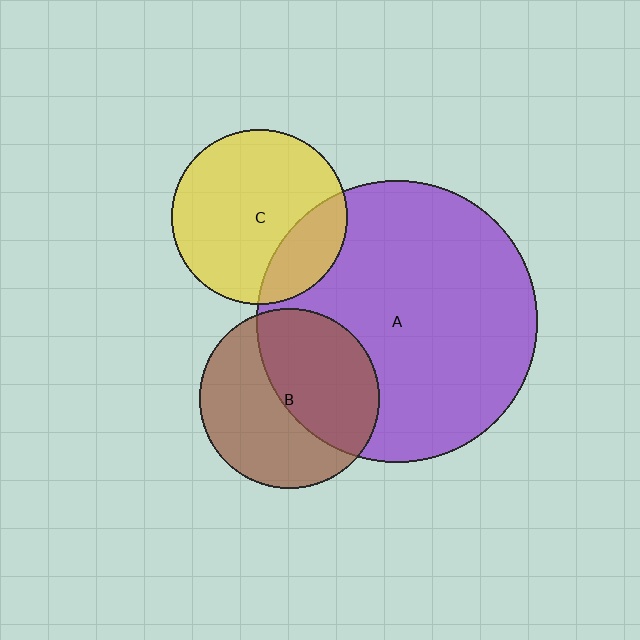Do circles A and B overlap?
Yes.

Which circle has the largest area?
Circle A (purple).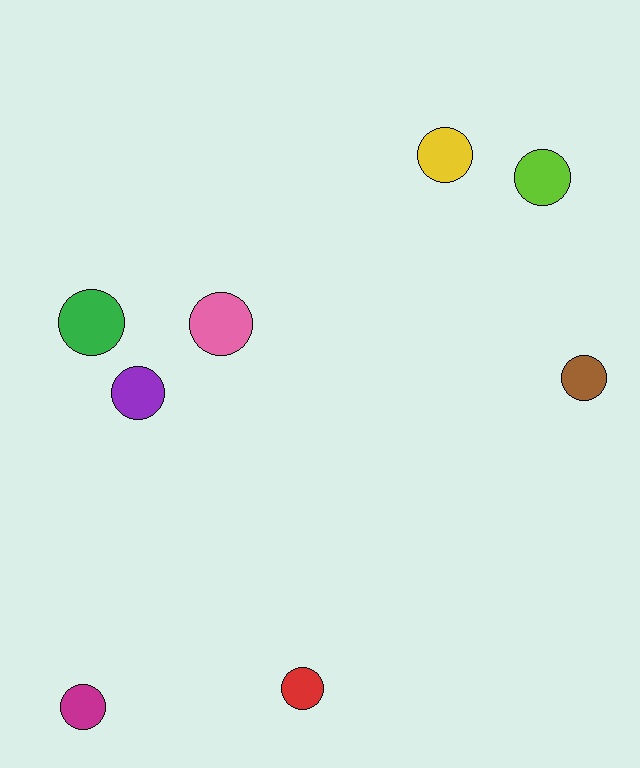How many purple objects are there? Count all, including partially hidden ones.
There is 1 purple object.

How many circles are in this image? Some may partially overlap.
There are 8 circles.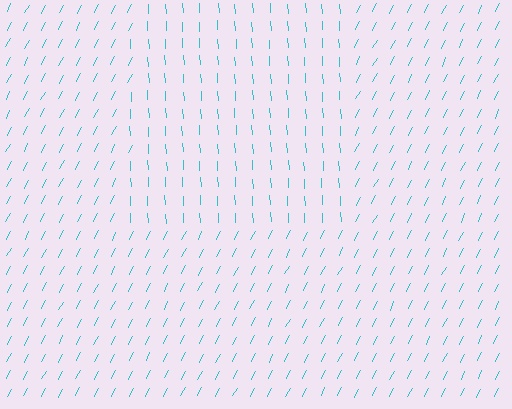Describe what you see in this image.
The image is filled with small cyan line segments. A rectangle region in the image has lines oriented differently from the surrounding lines, creating a visible texture boundary.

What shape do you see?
I see a rectangle.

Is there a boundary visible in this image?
Yes, there is a texture boundary formed by a change in line orientation.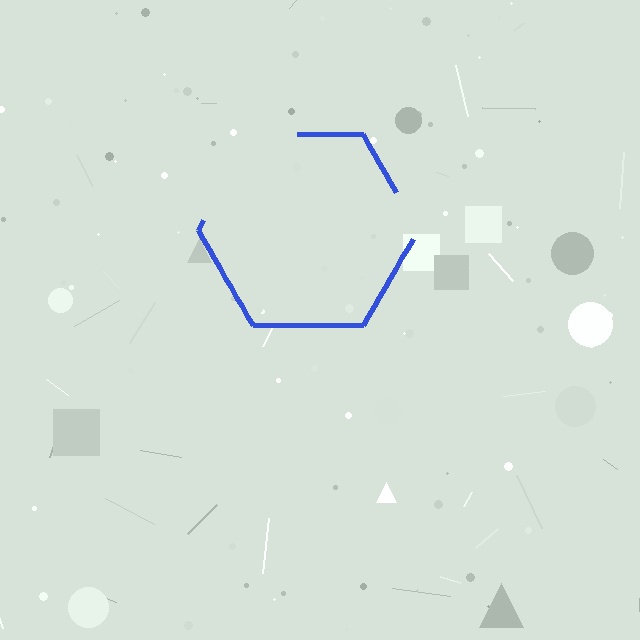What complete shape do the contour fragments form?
The contour fragments form a hexagon.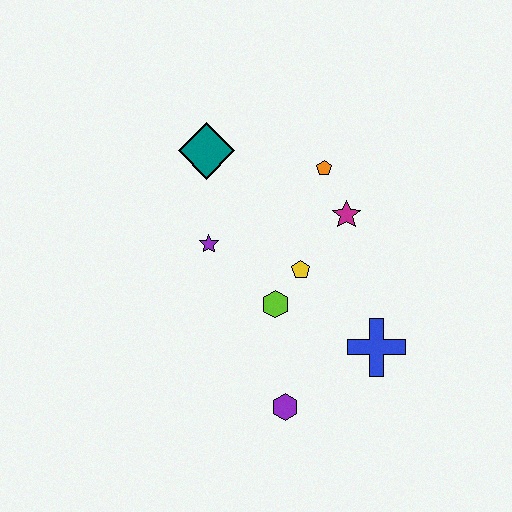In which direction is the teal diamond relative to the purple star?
The teal diamond is above the purple star.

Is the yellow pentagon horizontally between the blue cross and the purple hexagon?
Yes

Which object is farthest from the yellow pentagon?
The teal diamond is farthest from the yellow pentagon.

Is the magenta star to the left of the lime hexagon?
No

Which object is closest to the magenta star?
The orange pentagon is closest to the magenta star.